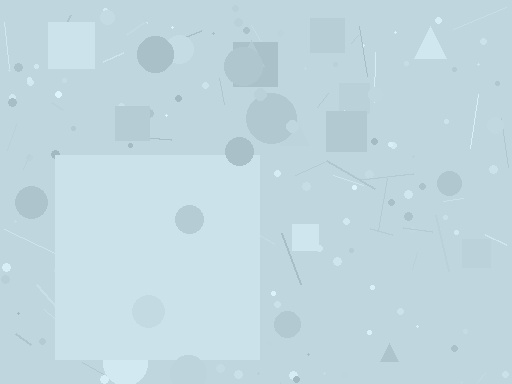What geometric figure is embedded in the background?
A square is embedded in the background.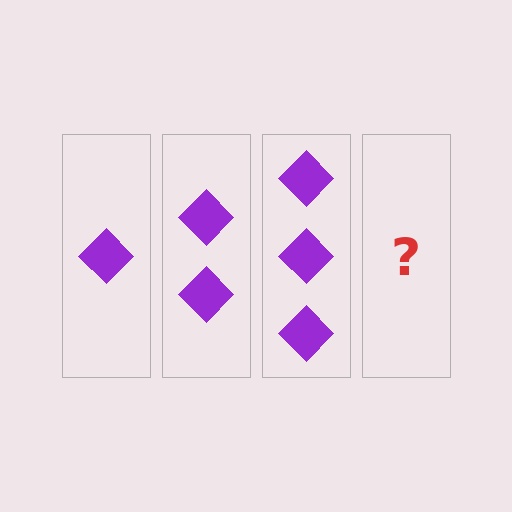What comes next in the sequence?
The next element should be 4 diamonds.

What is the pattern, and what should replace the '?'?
The pattern is that each step adds one more diamond. The '?' should be 4 diamonds.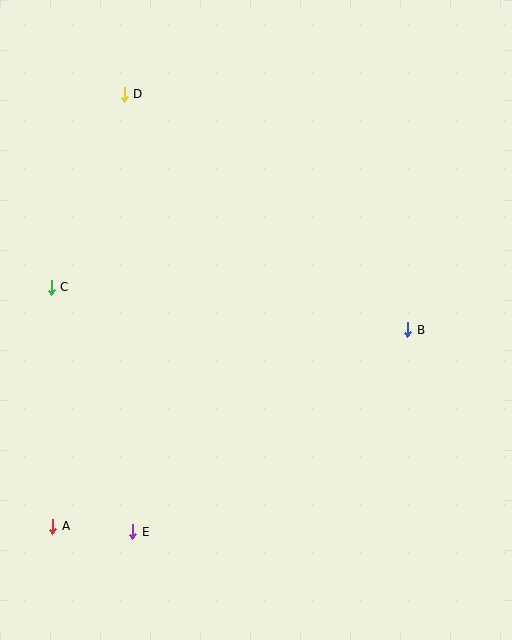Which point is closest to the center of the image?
Point B at (408, 330) is closest to the center.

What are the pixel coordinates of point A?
Point A is at (53, 526).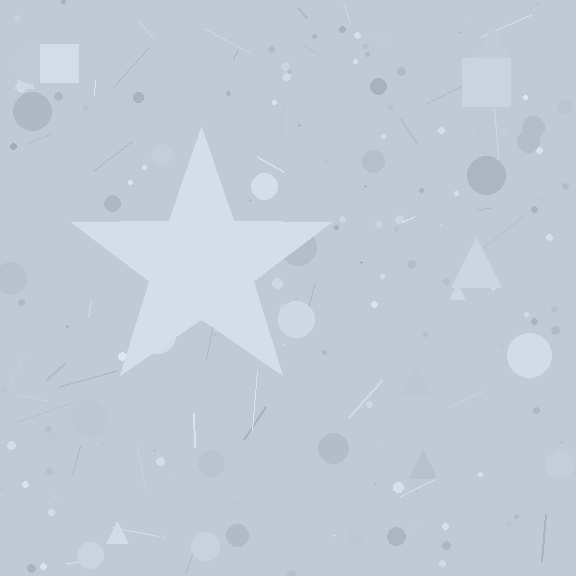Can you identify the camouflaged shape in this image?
The camouflaged shape is a star.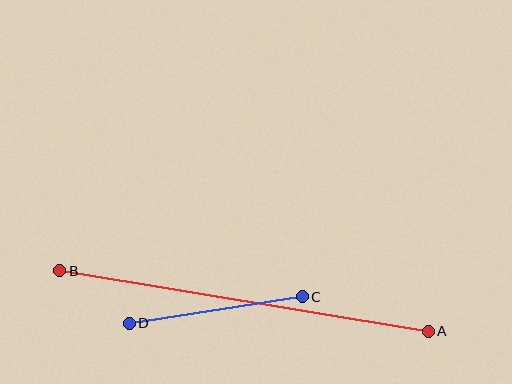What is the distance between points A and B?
The distance is approximately 373 pixels.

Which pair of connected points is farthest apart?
Points A and B are farthest apart.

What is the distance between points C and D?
The distance is approximately 175 pixels.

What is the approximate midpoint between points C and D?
The midpoint is at approximately (216, 310) pixels.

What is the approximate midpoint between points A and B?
The midpoint is at approximately (244, 301) pixels.